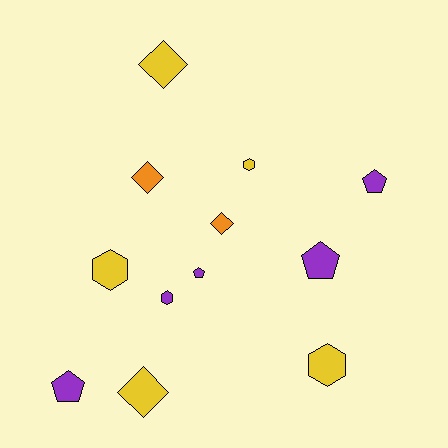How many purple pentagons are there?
There are 4 purple pentagons.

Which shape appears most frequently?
Diamond, with 4 objects.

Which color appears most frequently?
Purple, with 5 objects.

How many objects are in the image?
There are 12 objects.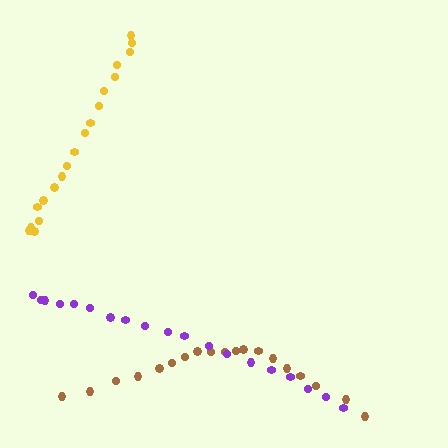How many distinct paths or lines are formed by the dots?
There are 3 distinct paths.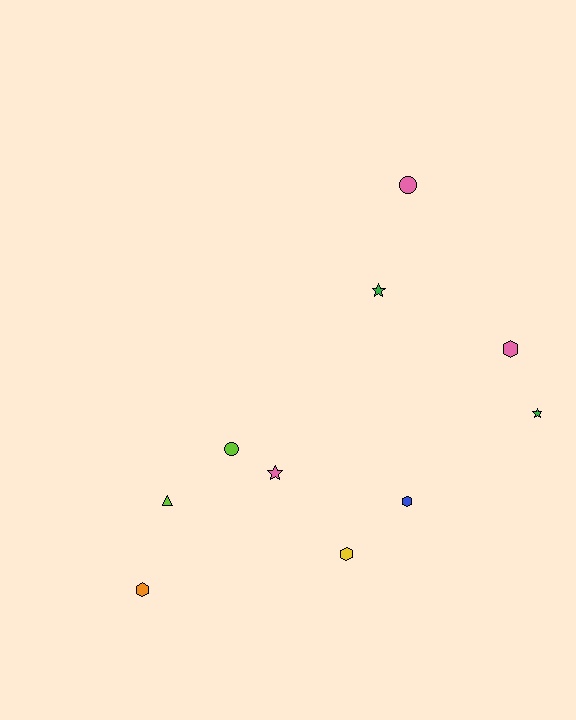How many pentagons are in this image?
There are no pentagons.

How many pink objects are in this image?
There are 3 pink objects.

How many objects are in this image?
There are 10 objects.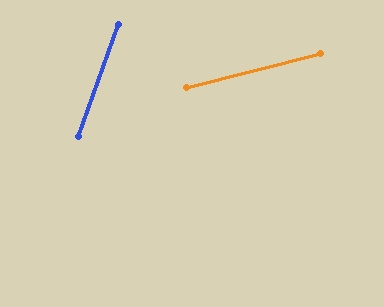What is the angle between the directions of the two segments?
Approximately 56 degrees.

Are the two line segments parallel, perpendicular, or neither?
Neither parallel nor perpendicular — they differ by about 56°.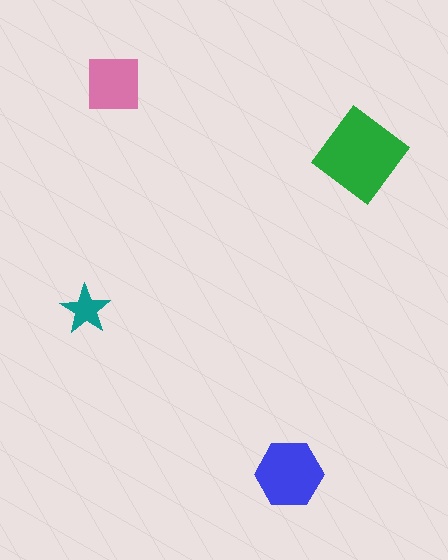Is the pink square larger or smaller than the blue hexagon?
Smaller.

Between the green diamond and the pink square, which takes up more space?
The green diamond.